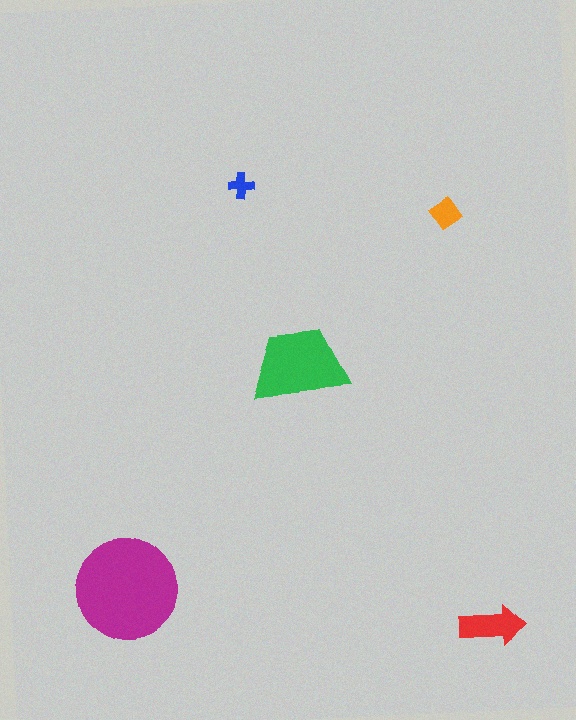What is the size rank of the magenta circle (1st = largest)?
1st.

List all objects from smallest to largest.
The blue cross, the orange diamond, the red arrow, the green trapezoid, the magenta circle.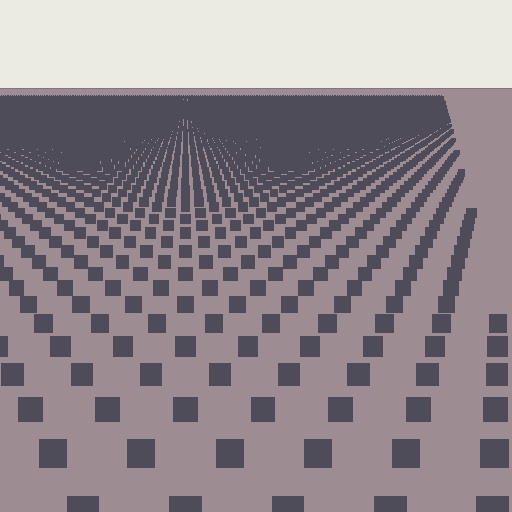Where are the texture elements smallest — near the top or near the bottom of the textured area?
Near the top.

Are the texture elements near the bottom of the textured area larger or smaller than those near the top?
Larger. Near the bottom, elements are closer to the viewer and appear at a bigger on-screen size.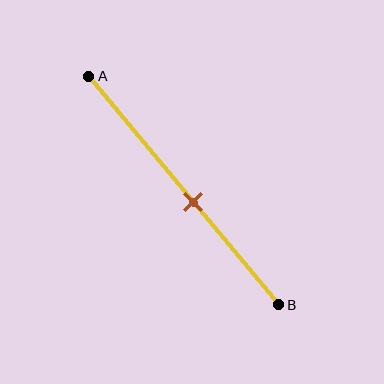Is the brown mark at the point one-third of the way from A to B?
No, the mark is at about 55% from A, not at the 33% one-third point.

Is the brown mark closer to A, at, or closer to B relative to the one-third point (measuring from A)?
The brown mark is closer to point B than the one-third point of segment AB.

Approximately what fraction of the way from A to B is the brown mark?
The brown mark is approximately 55% of the way from A to B.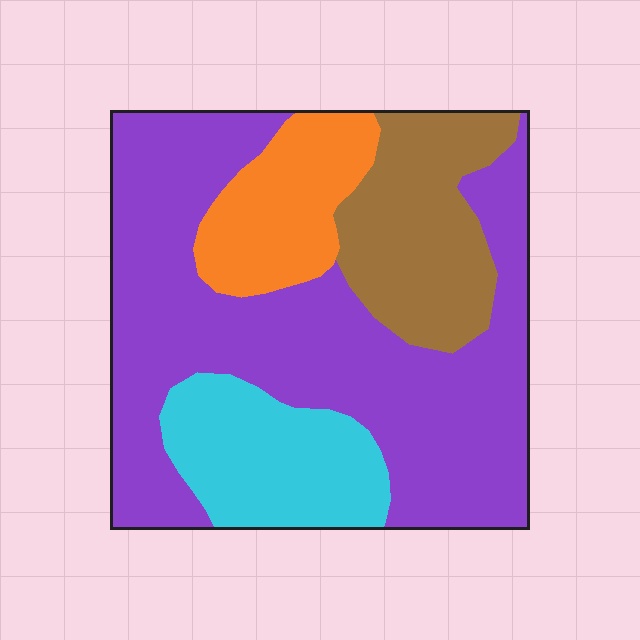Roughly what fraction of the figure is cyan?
Cyan takes up about one sixth (1/6) of the figure.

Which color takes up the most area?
Purple, at roughly 55%.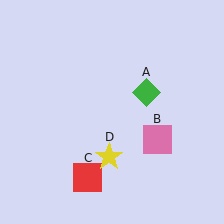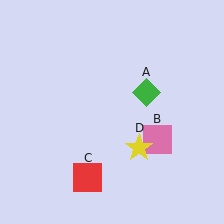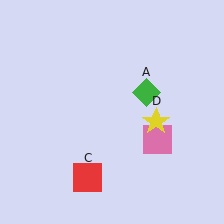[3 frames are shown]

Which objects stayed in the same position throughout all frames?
Green diamond (object A) and pink square (object B) and red square (object C) remained stationary.